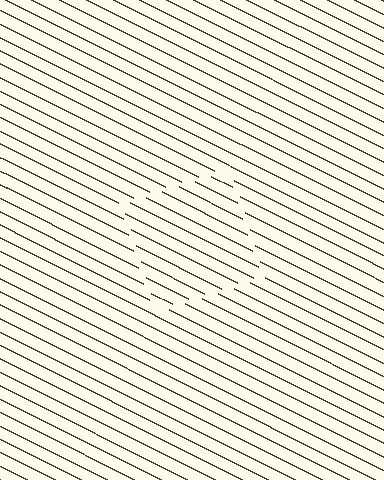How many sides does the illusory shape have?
4 sides — the line-ends trace a square.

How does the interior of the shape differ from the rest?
The interior of the shape contains the same grating, shifted by half a period — the contour is defined by the phase discontinuity where line-ends from the inner and outer gratings abut.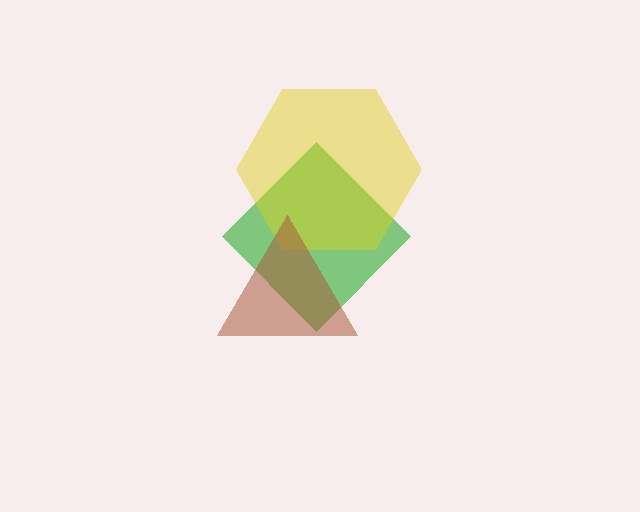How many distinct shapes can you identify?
There are 3 distinct shapes: a green diamond, a yellow hexagon, a brown triangle.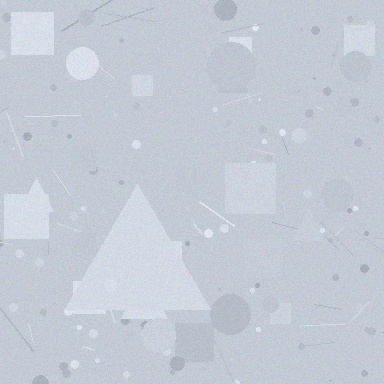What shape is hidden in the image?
A triangle is hidden in the image.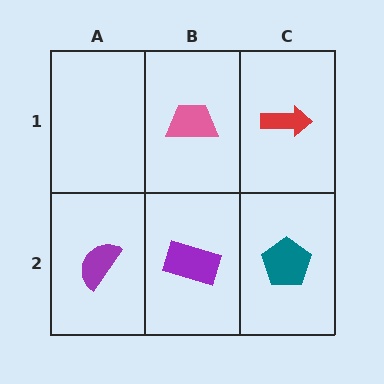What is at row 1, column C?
A red arrow.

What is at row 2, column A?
A purple semicircle.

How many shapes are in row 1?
2 shapes.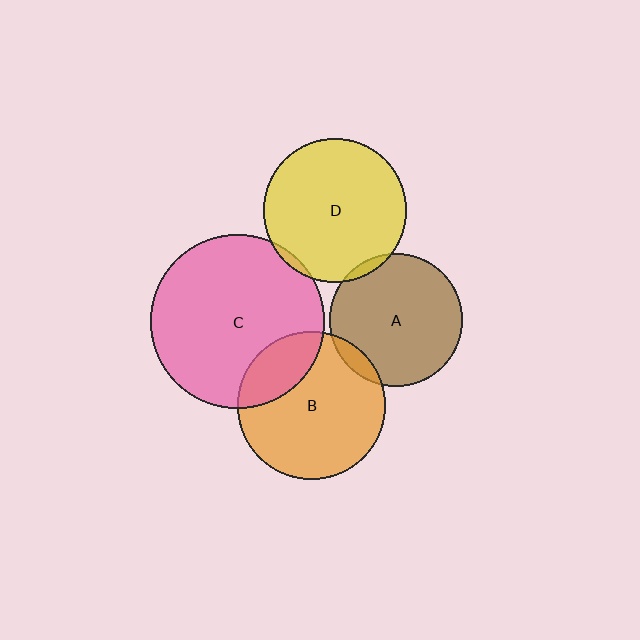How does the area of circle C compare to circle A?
Approximately 1.7 times.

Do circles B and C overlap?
Yes.